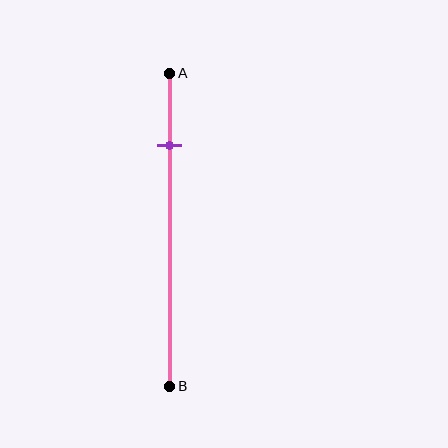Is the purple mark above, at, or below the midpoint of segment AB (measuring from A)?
The purple mark is above the midpoint of segment AB.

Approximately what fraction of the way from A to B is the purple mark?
The purple mark is approximately 25% of the way from A to B.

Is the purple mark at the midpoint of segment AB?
No, the mark is at about 25% from A, not at the 50% midpoint.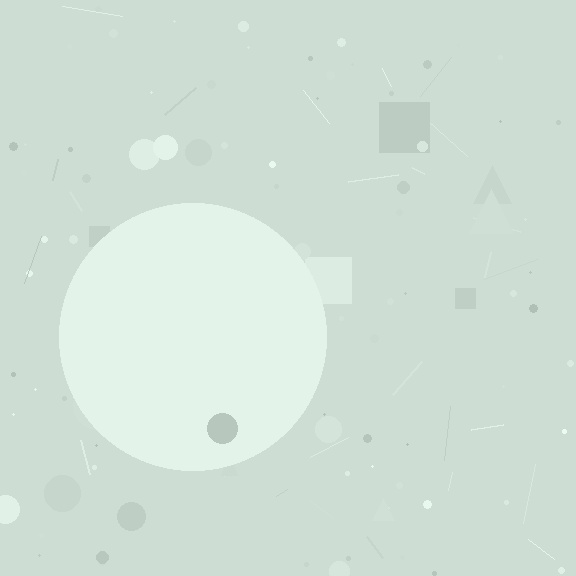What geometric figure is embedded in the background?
A circle is embedded in the background.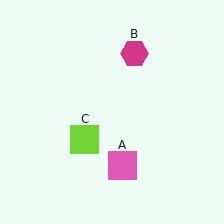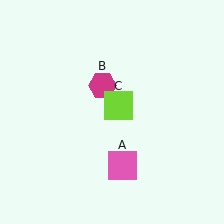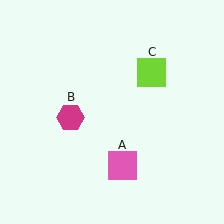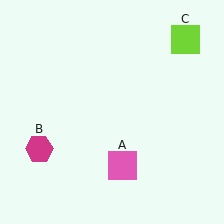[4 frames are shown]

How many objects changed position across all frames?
2 objects changed position: magenta hexagon (object B), lime square (object C).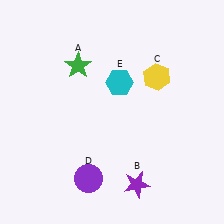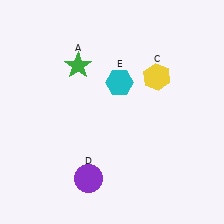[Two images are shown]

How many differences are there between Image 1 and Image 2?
There is 1 difference between the two images.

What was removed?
The purple star (B) was removed in Image 2.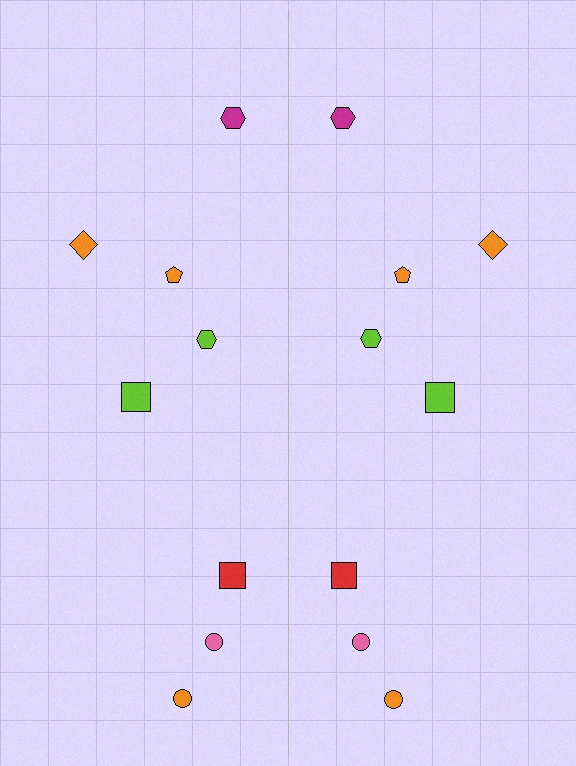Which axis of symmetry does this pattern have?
The pattern has a vertical axis of symmetry running through the center of the image.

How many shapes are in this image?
There are 16 shapes in this image.